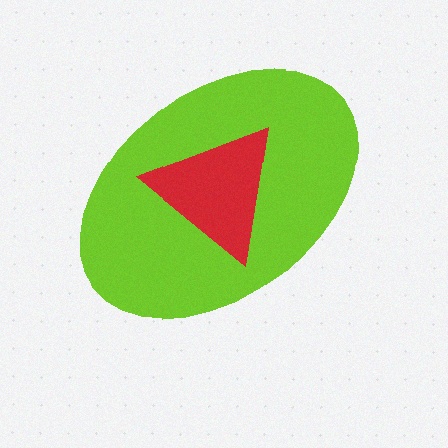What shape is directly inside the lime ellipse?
The red triangle.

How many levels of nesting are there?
2.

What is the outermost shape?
The lime ellipse.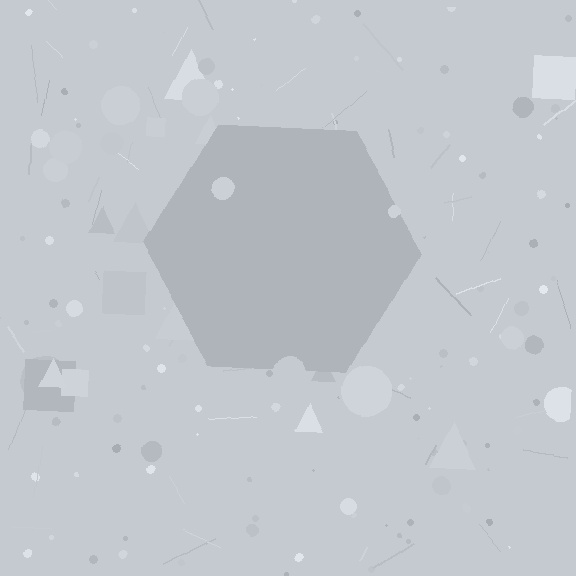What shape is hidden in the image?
A hexagon is hidden in the image.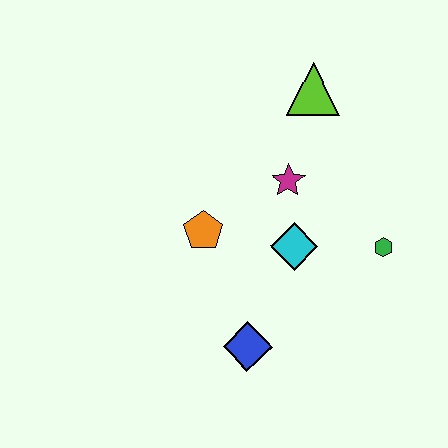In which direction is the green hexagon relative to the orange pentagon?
The green hexagon is to the right of the orange pentagon.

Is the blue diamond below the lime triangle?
Yes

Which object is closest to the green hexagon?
The cyan diamond is closest to the green hexagon.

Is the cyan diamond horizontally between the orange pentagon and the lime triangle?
Yes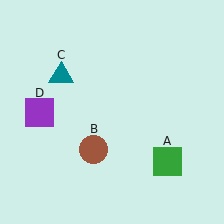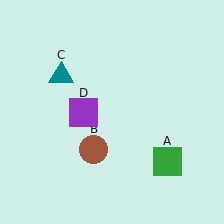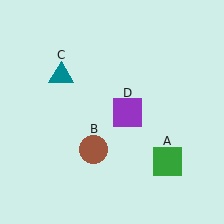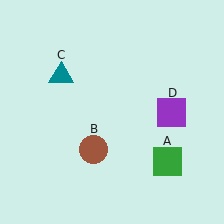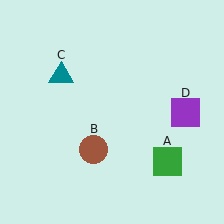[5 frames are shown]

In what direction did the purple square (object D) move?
The purple square (object D) moved right.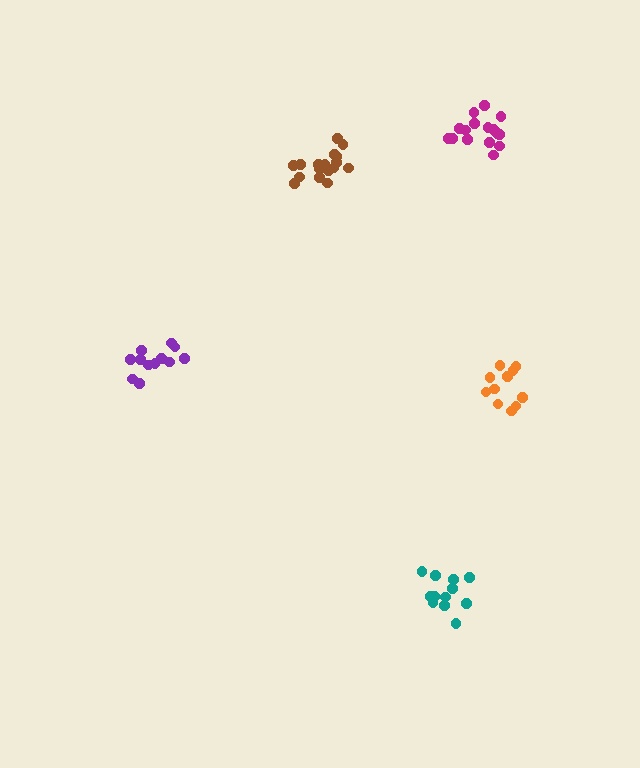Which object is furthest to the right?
The orange cluster is rightmost.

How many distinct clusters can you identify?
There are 5 distinct clusters.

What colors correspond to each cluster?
The clusters are colored: teal, magenta, purple, orange, brown.